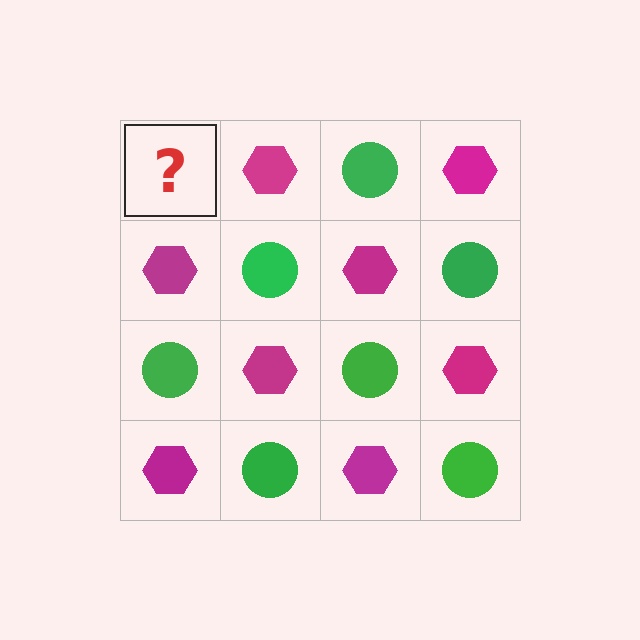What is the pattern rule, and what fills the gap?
The rule is that it alternates green circle and magenta hexagon in a checkerboard pattern. The gap should be filled with a green circle.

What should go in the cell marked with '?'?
The missing cell should contain a green circle.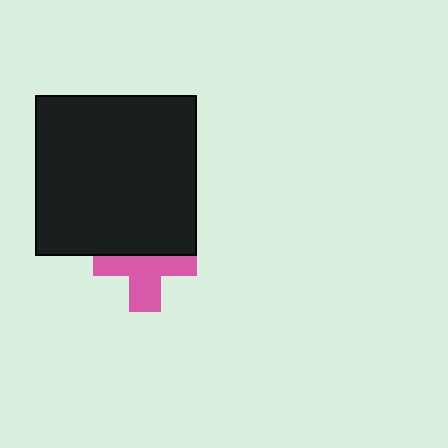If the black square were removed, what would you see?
You would see the complete pink cross.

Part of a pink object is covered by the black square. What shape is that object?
It is a cross.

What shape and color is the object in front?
The object in front is a black square.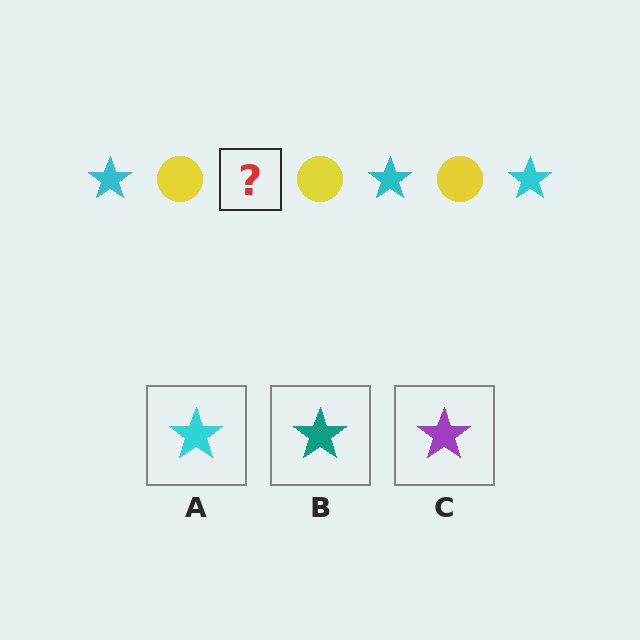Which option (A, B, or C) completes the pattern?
A.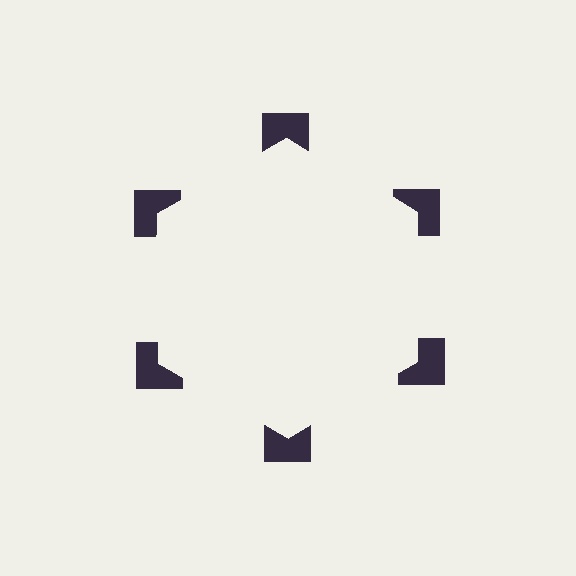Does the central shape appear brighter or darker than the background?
It typically appears slightly brighter than the background, even though no actual brightness change is drawn.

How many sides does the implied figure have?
6 sides.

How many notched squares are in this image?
There are 6 — one at each vertex of the illusory hexagon.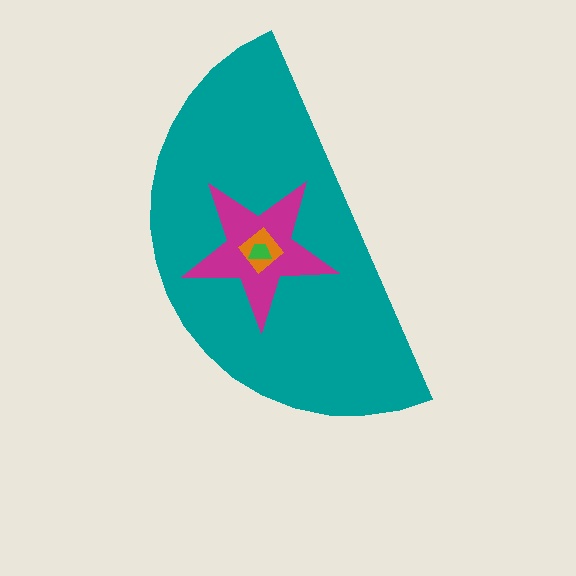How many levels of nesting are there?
4.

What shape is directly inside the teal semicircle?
The magenta star.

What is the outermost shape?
The teal semicircle.